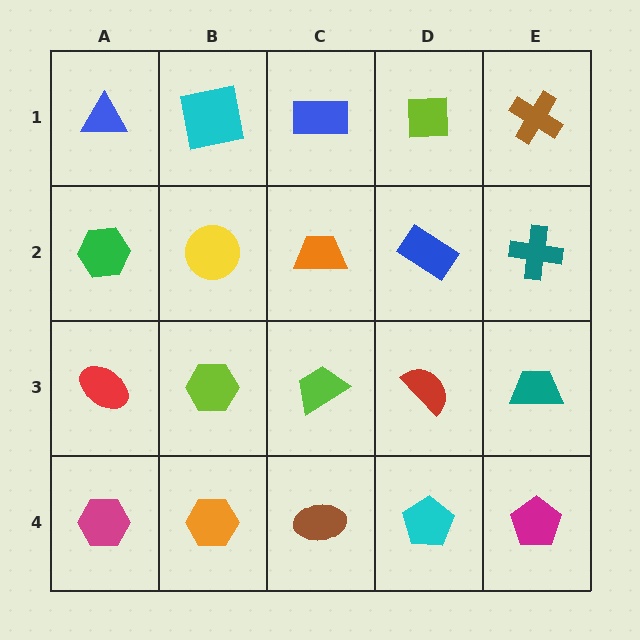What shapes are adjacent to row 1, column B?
A yellow circle (row 2, column B), a blue triangle (row 1, column A), a blue rectangle (row 1, column C).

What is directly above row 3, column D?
A blue rectangle.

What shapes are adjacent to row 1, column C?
An orange trapezoid (row 2, column C), a cyan square (row 1, column B), a lime square (row 1, column D).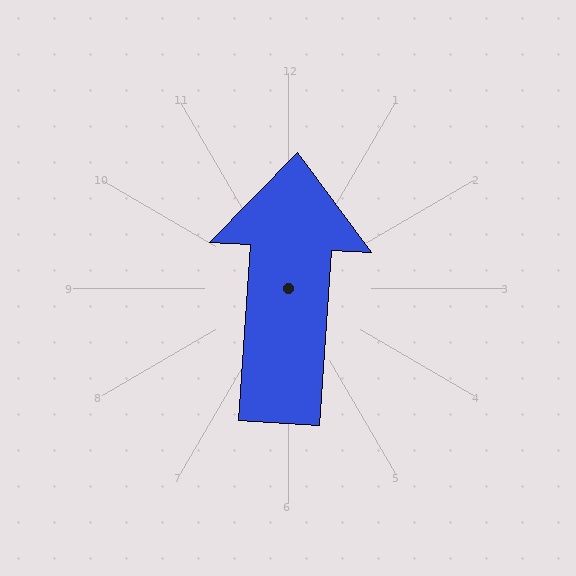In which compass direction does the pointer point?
North.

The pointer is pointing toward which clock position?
Roughly 12 o'clock.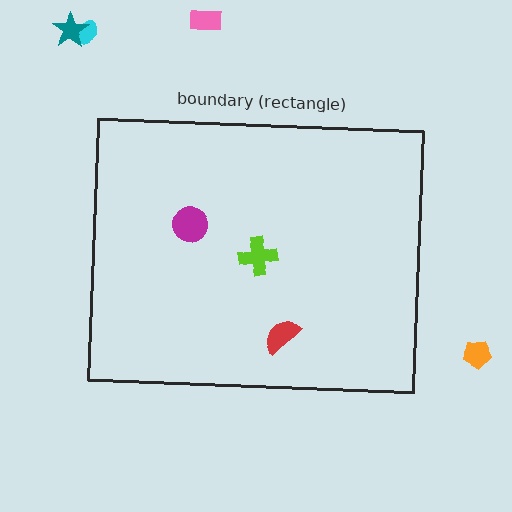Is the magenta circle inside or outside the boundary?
Inside.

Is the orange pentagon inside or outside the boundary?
Outside.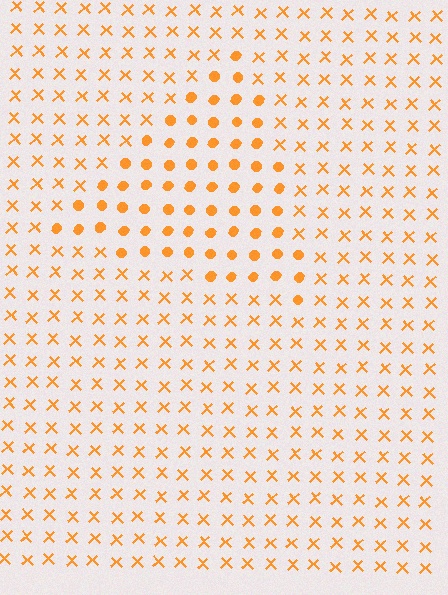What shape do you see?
I see a triangle.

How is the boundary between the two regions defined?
The boundary is defined by a change in element shape: circles inside vs. X marks outside. All elements share the same color and spacing.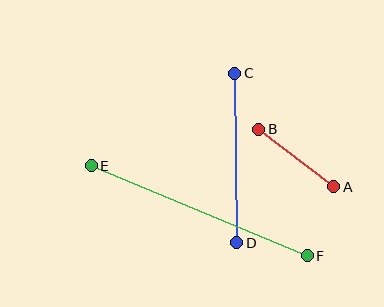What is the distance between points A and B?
The distance is approximately 95 pixels.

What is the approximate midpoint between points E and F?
The midpoint is at approximately (199, 211) pixels.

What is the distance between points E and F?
The distance is approximately 234 pixels.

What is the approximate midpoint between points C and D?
The midpoint is at approximately (236, 158) pixels.